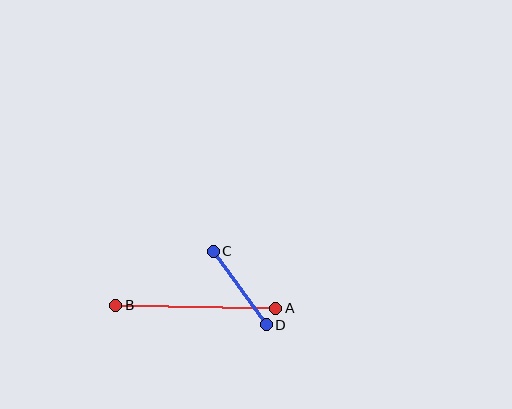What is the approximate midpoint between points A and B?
The midpoint is at approximately (196, 307) pixels.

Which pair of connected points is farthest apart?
Points A and B are farthest apart.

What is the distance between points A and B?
The distance is approximately 160 pixels.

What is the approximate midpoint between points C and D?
The midpoint is at approximately (240, 288) pixels.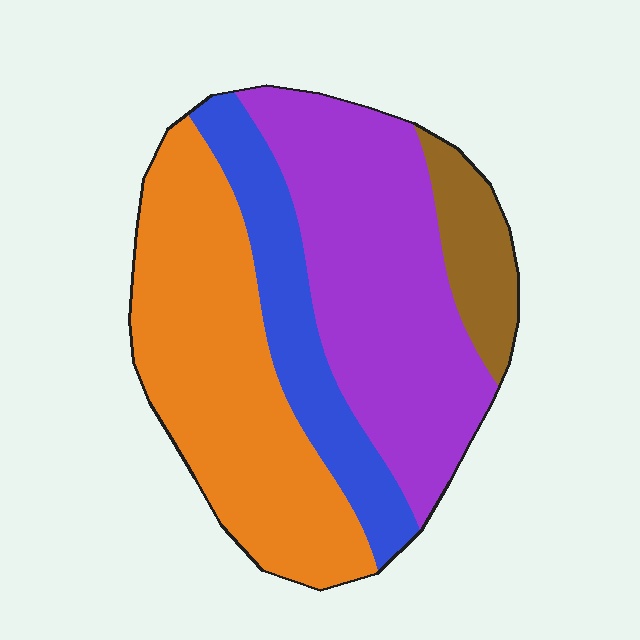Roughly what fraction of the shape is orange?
Orange takes up between a third and a half of the shape.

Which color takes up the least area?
Brown, at roughly 10%.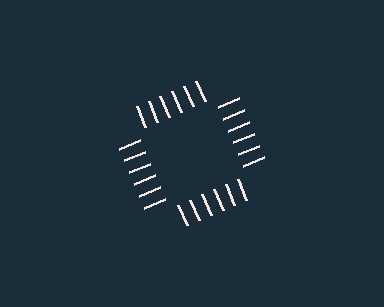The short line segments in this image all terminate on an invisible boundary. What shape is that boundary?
An illusory square — the line segments terminate on its edges but no continuous stroke is drawn.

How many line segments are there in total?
24 — 6 along each of the 4 edges.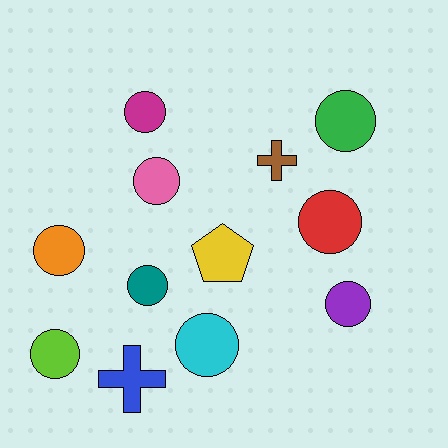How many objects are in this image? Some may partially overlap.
There are 12 objects.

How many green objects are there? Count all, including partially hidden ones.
There is 1 green object.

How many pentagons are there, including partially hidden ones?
There is 1 pentagon.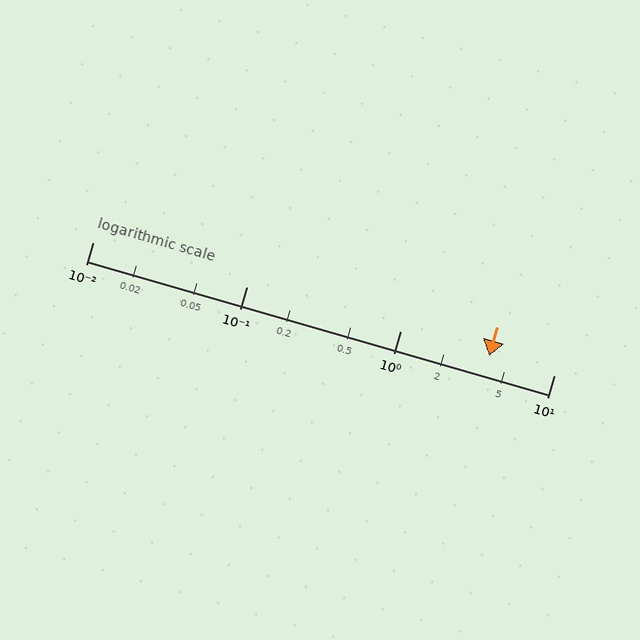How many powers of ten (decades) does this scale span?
The scale spans 3 decades, from 0.01 to 10.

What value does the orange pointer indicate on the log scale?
The pointer indicates approximately 3.8.